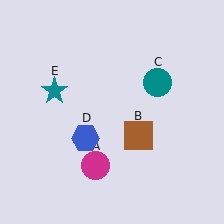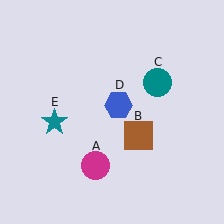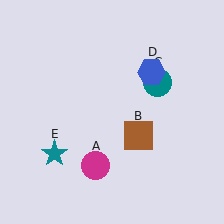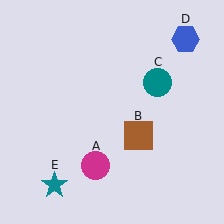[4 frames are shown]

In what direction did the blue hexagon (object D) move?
The blue hexagon (object D) moved up and to the right.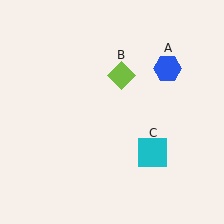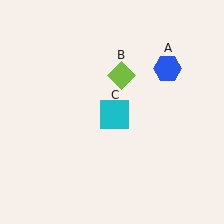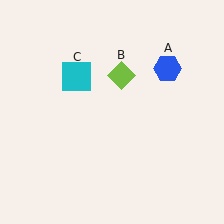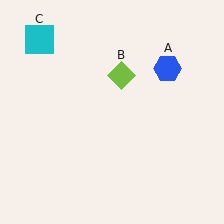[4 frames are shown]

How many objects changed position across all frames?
1 object changed position: cyan square (object C).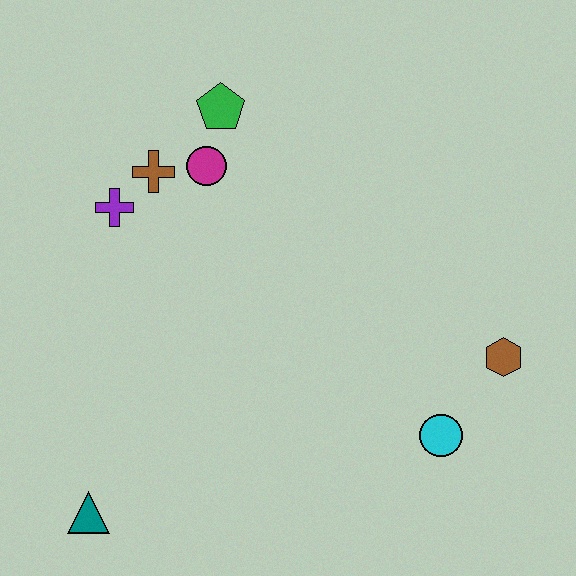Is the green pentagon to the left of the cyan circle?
Yes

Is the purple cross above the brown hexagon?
Yes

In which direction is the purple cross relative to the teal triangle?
The purple cross is above the teal triangle.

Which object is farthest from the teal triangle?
The brown hexagon is farthest from the teal triangle.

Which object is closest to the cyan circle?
The brown hexagon is closest to the cyan circle.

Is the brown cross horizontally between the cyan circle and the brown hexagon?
No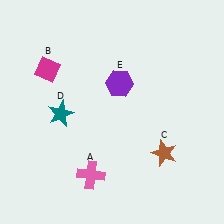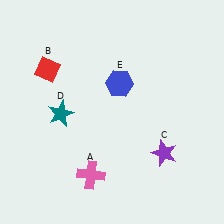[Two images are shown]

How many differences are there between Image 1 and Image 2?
There are 3 differences between the two images.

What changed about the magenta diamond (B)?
In Image 1, B is magenta. In Image 2, it changed to red.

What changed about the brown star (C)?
In Image 1, C is brown. In Image 2, it changed to purple.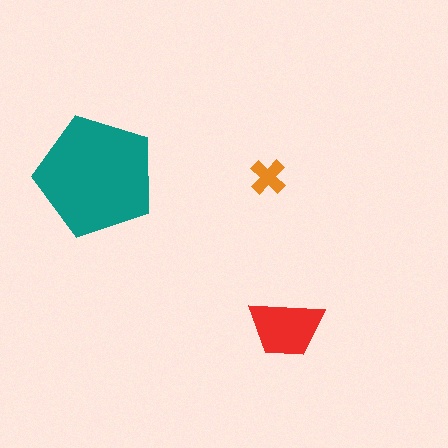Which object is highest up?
The teal pentagon is topmost.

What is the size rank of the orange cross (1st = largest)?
3rd.